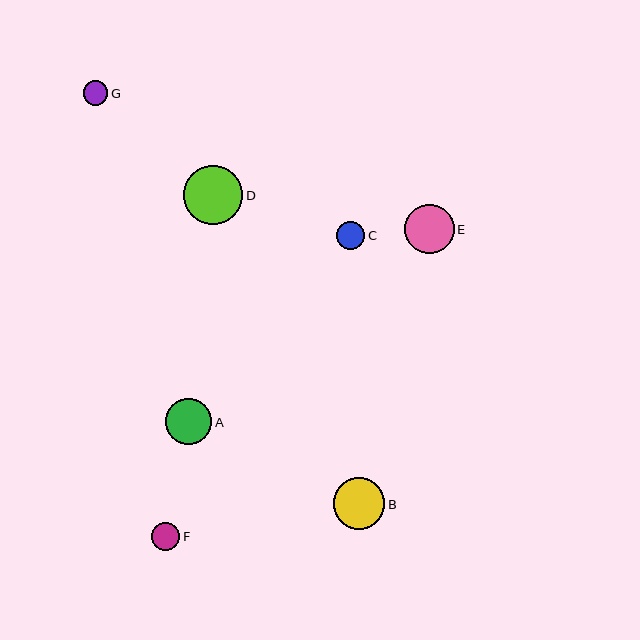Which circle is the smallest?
Circle G is the smallest with a size of approximately 25 pixels.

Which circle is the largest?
Circle D is the largest with a size of approximately 59 pixels.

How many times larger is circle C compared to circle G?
Circle C is approximately 1.2 times the size of circle G.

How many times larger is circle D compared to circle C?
Circle D is approximately 2.1 times the size of circle C.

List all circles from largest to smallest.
From largest to smallest: D, B, E, A, C, F, G.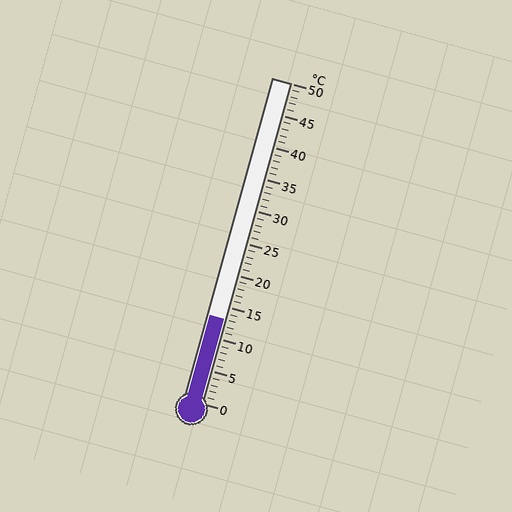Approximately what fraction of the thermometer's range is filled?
The thermometer is filled to approximately 25% of its range.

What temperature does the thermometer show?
The thermometer shows approximately 13°C.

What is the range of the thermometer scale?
The thermometer scale ranges from 0°C to 50°C.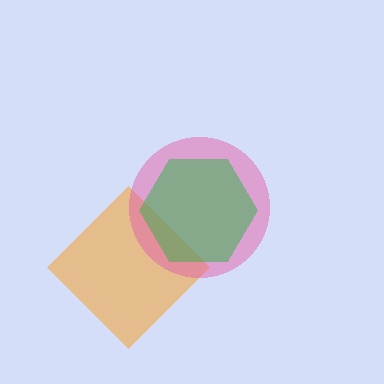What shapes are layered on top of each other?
The layered shapes are: an orange diamond, a pink circle, a green hexagon.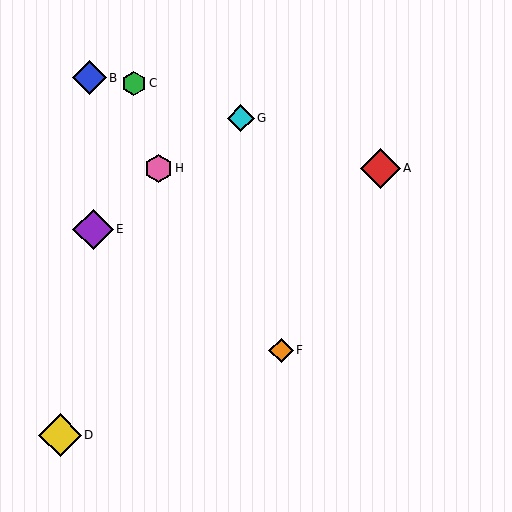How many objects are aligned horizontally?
2 objects (A, H) are aligned horizontally.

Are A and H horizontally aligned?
Yes, both are at y≈168.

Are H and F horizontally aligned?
No, H is at y≈168 and F is at y≈350.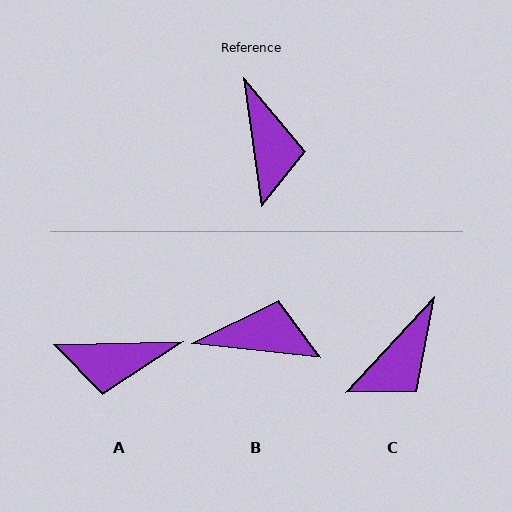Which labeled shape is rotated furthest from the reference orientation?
A, about 97 degrees away.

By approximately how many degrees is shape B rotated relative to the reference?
Approximately 76 degrees counter-clockwise.